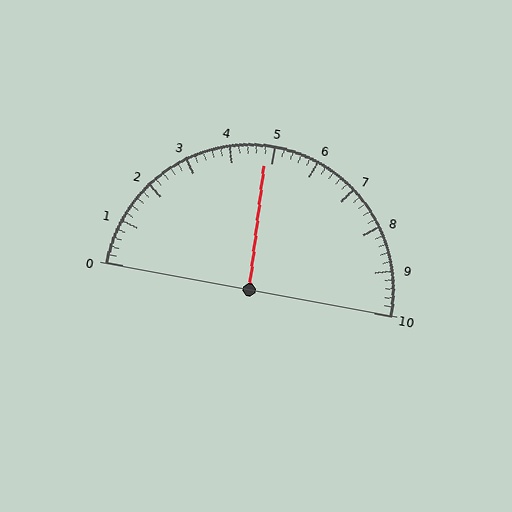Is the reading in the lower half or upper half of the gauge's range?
The reading is in the lower half of the range (0 to 10).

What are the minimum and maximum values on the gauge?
The gauge ranges from 0 to 10.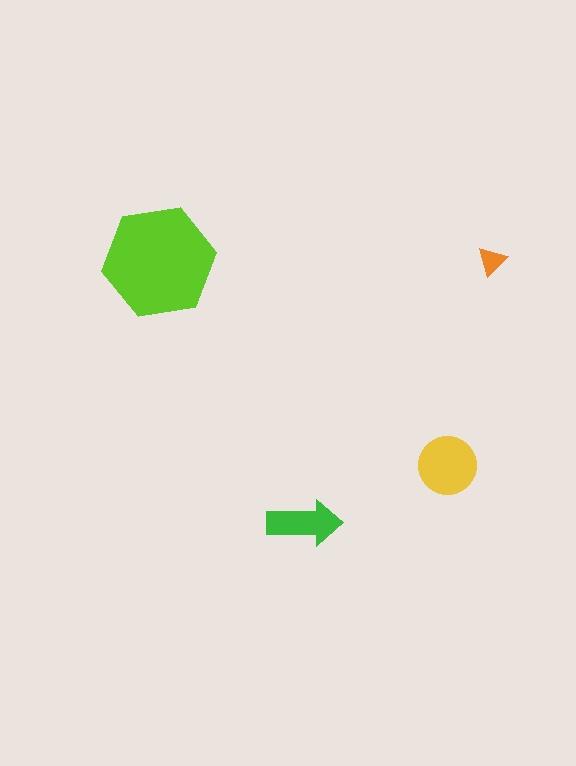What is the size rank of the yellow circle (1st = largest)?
2nd.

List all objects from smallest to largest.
The orange triangle, the green arrow, the yellow circle, the lime hexagon.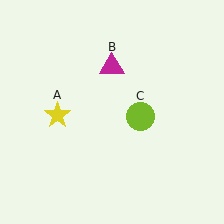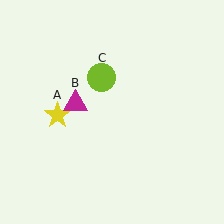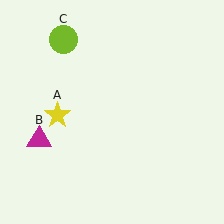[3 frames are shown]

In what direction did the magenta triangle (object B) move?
The magenta triangle (object B) moved down and to the left.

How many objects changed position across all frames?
2 objects changed position: magenta triangle (object B), lime circle (object C).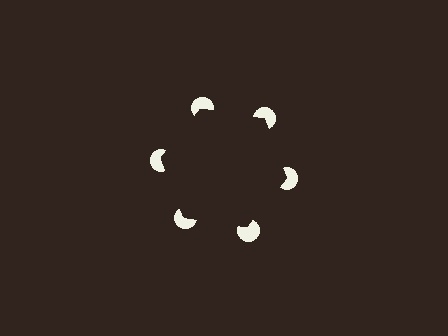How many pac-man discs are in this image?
There are 6 — one at each vertex of the illusory hexagon.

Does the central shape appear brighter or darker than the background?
It typically appears slightly darker than the background, even though no actual brightness change is drawn.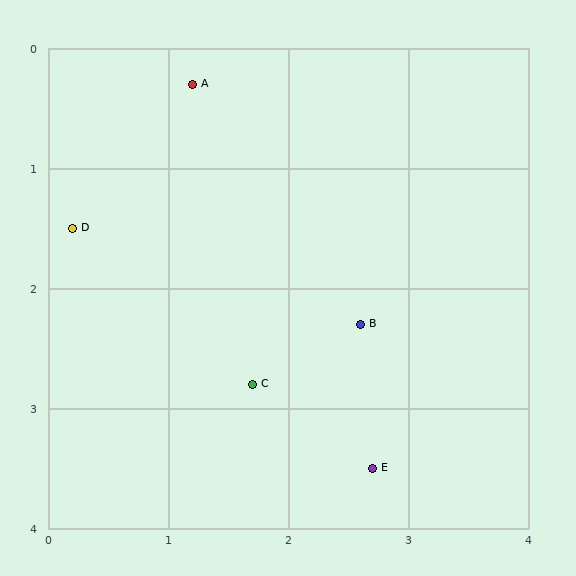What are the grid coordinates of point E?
Point E is at approximately (2.7, 3.5).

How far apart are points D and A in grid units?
Points D and A are about 1.6 grid units apart.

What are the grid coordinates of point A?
Point A is at approximately (1.2, 0.3).